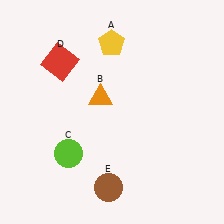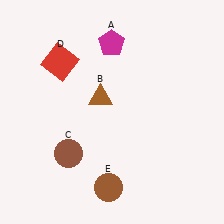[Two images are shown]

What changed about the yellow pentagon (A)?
In Image 1, A is yellow. In Image 2, it changed to magenta.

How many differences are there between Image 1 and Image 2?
There are 3 differences between the two images.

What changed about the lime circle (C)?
In Image 1, C is lime. In Image 2, it changed to brown.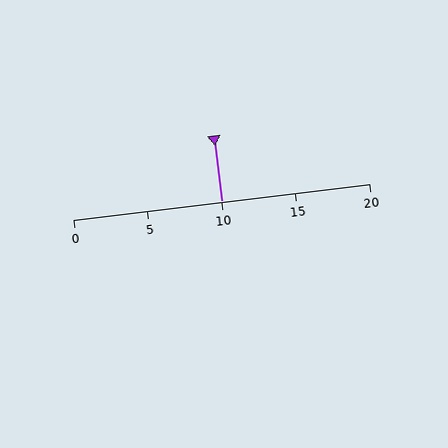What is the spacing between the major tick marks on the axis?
The major ticks are spaced 5 apart.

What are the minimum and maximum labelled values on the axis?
The axis runs from 0 to 20.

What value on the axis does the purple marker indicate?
The marker indicates approximately 10.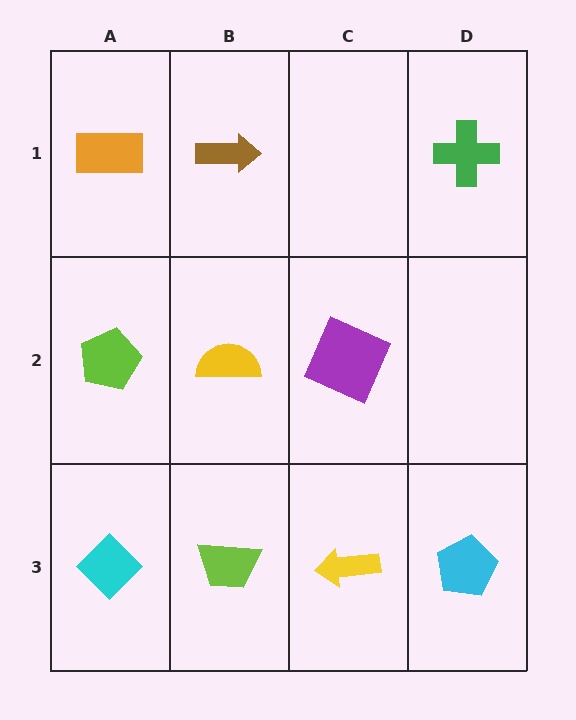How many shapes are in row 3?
4 shapes.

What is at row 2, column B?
A yellow semicircle.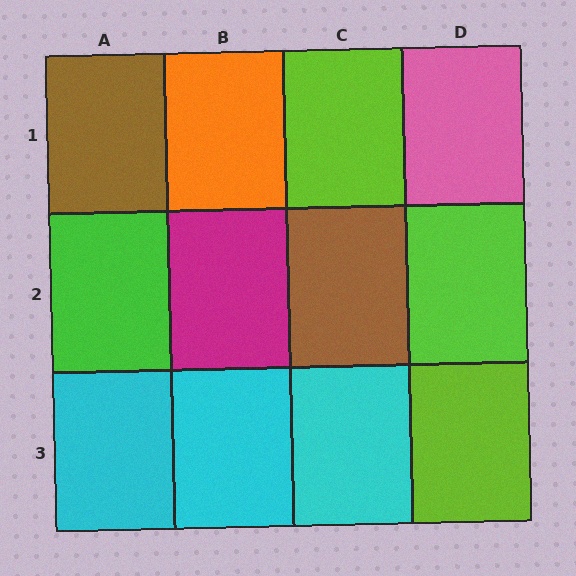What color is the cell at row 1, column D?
Pink.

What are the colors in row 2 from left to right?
Green, magenta, brown, lime.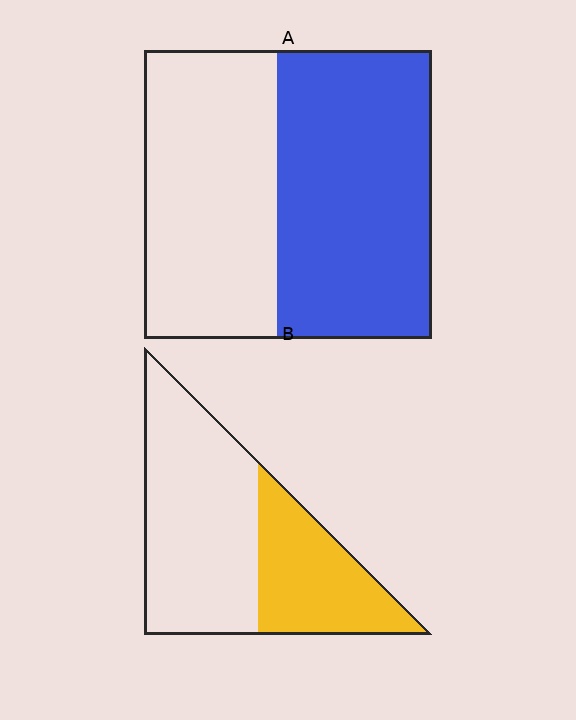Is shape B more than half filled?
No.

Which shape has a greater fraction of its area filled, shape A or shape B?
Shape A.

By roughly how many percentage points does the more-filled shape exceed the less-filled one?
By roughly 15 percentage points (A over B).